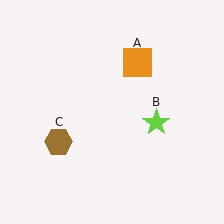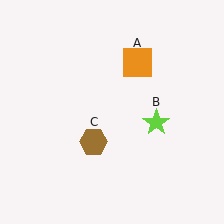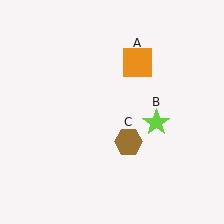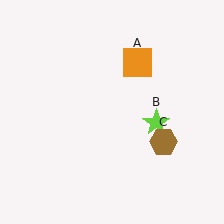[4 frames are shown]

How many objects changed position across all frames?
1 object changed position: brown hexagon (object C).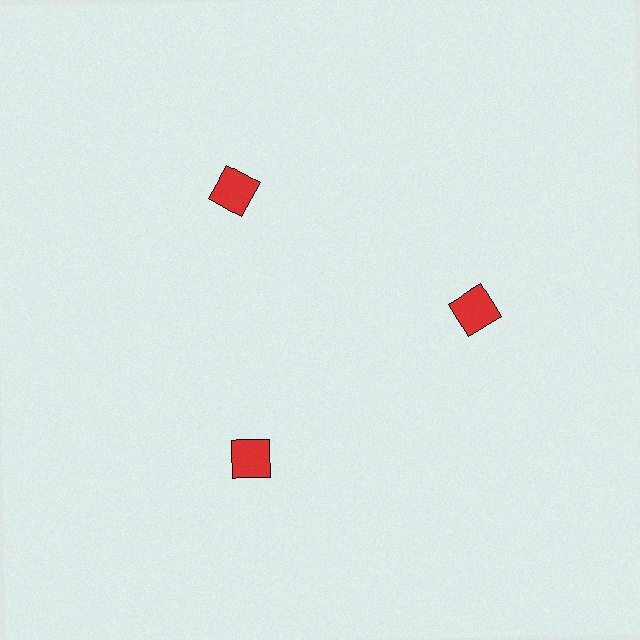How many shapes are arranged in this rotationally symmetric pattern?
There are 3 shapes, arranged in 3 groups of 1.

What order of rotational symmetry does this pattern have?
This pattern has 3-fold rotational symmetry.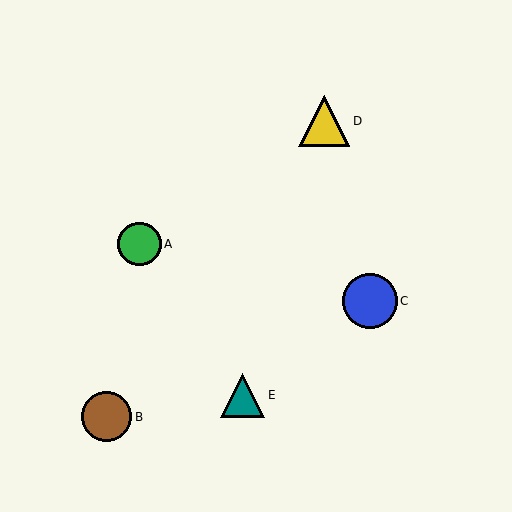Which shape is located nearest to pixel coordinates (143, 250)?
The green circle (labeled A) at (140, 244) is nearest to that location.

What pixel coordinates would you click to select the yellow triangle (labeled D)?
Click at (324, 121) to select the yellow triangle D.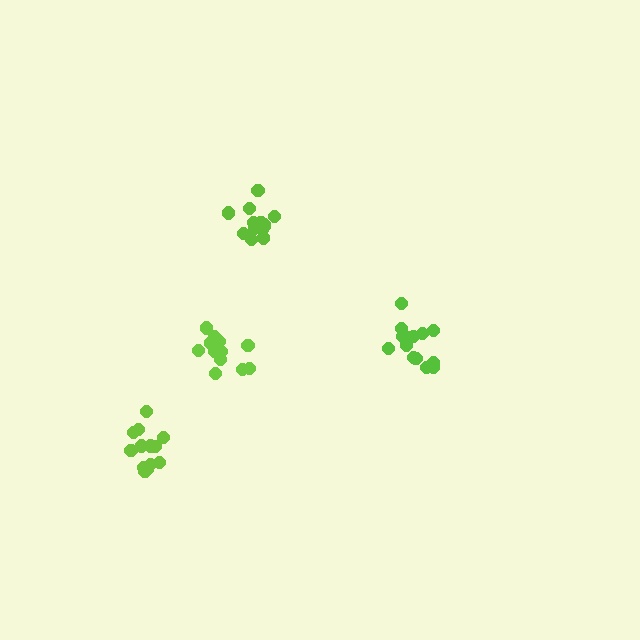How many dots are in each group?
Group 1: 15 dots, Group 2: 12 dots, Group 3: 13 dots, Group 4: 13 dots (53 total).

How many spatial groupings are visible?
There are 4 spatial groupings.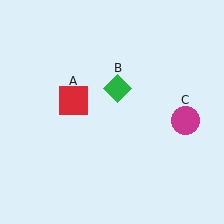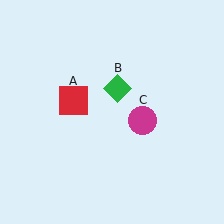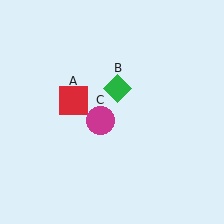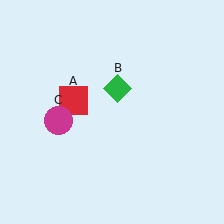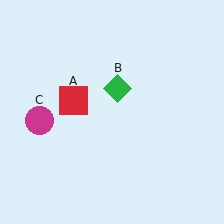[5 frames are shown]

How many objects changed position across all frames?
1 object changed position: magenta circle (object C).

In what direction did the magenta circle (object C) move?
The magenta circle (object C) moved left.